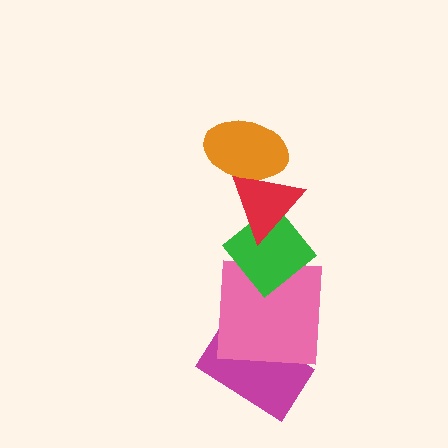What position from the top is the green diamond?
The green diamond is 3rd from the top.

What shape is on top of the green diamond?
The red triangle is on top of the green diamond.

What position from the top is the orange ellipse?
The orange ellipse is 1st from the top.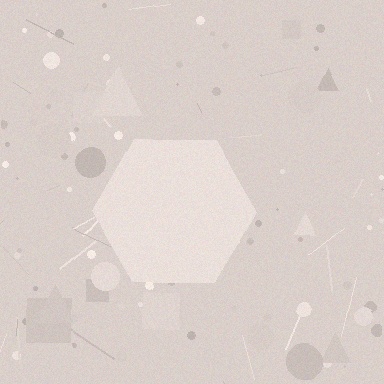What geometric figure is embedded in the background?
A hexagon is embedded in the background.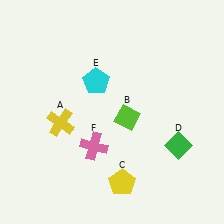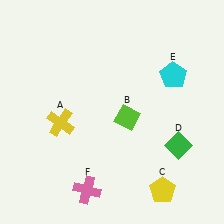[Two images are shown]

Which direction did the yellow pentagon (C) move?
The yellow pentagon (C) moved right.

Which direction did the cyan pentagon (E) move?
The cyan pentagon (E) moved right.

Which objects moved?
The objects that moved are: the yellow pentagon (C), the cyan pentagon (E), the pink cross (F).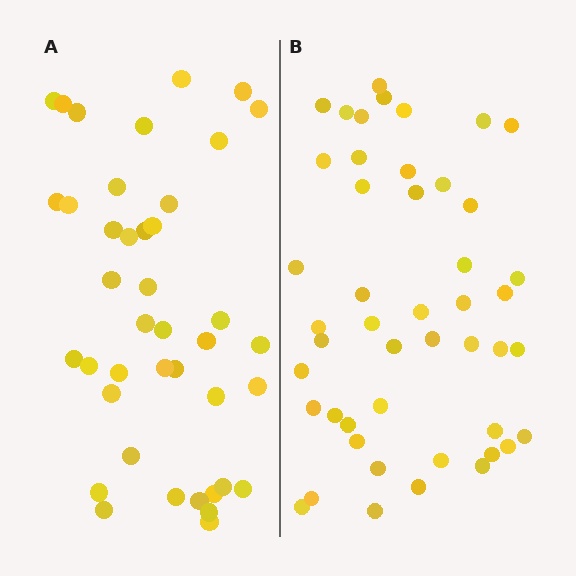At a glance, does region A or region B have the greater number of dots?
Region B (the right region) has more dots.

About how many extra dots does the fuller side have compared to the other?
Region B has about 6 more dots than region A.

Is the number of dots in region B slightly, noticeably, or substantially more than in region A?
Region B has only slightly more — the two regions are fairly close. The ratio is roughly 1.1 to 1.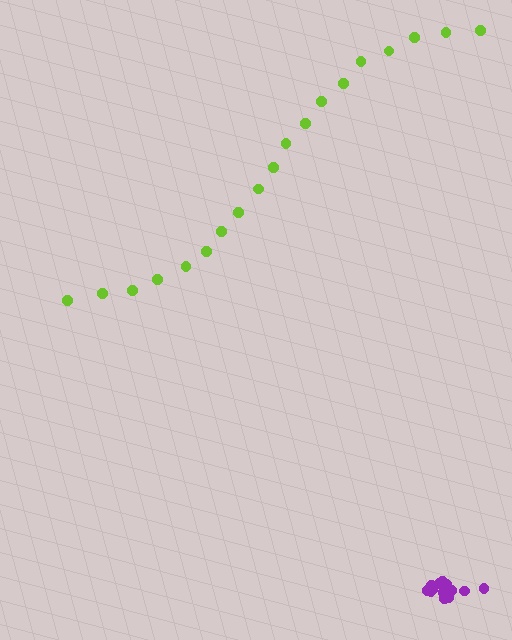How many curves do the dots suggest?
There are 2 distinct paths.